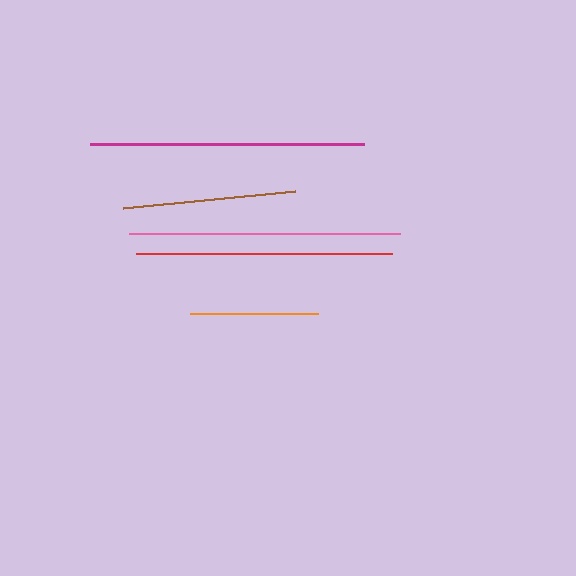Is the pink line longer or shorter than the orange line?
The pink line is longer than the orange line.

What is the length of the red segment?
The red segment is approximately 257 pixels long.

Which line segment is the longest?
The magenta line is the longest at approximately 274 pixels.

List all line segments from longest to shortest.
From longest to shortest: magenta, pink, red, brown, orange.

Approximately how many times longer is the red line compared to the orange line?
The red line is approximately 2.0 times the length of the orange line.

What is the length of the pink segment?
The pink segment is approximately 271 pixels long.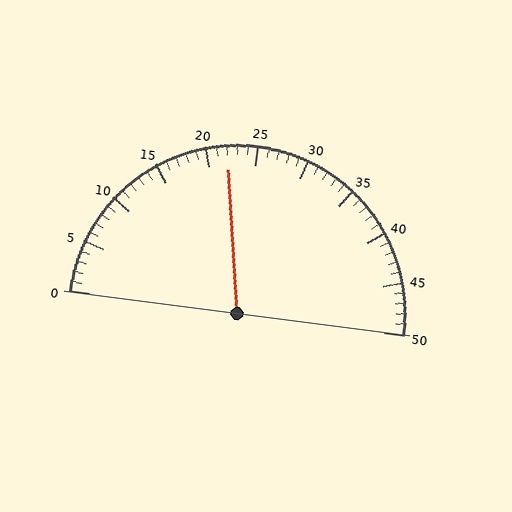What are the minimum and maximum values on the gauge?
The gauge ranges from 0 to 50.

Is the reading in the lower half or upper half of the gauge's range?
The reading is in the lower half of the range (0 to 50).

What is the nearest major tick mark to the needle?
The nearest major tick mark is 20.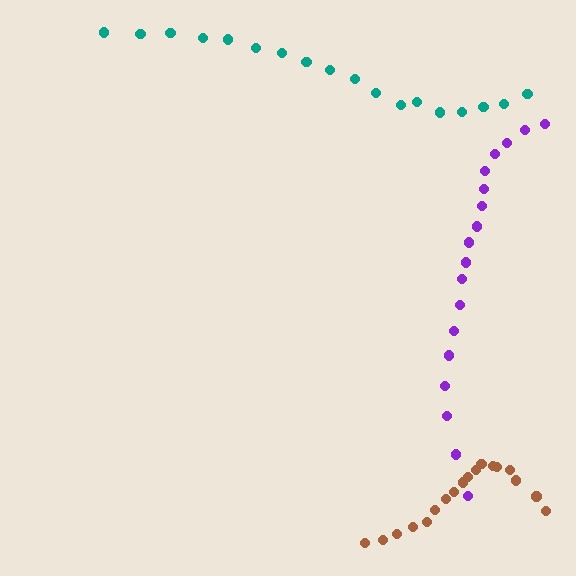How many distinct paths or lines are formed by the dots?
There are 3 distinct paths.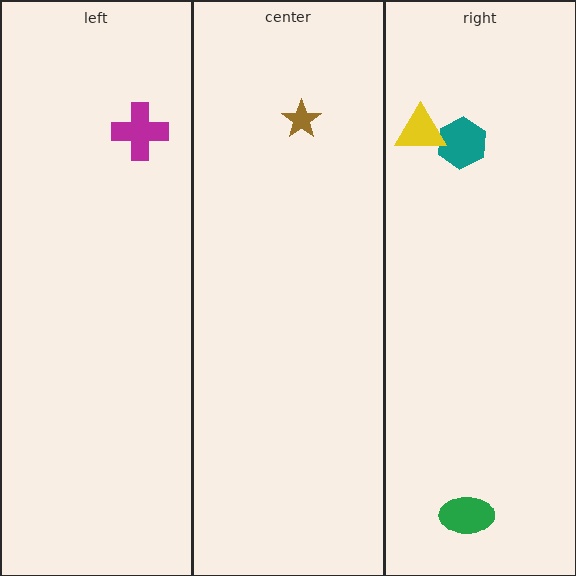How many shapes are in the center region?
1.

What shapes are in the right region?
The teal hexagon, the green ellipse, the yellow triangle.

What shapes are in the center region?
The brown star.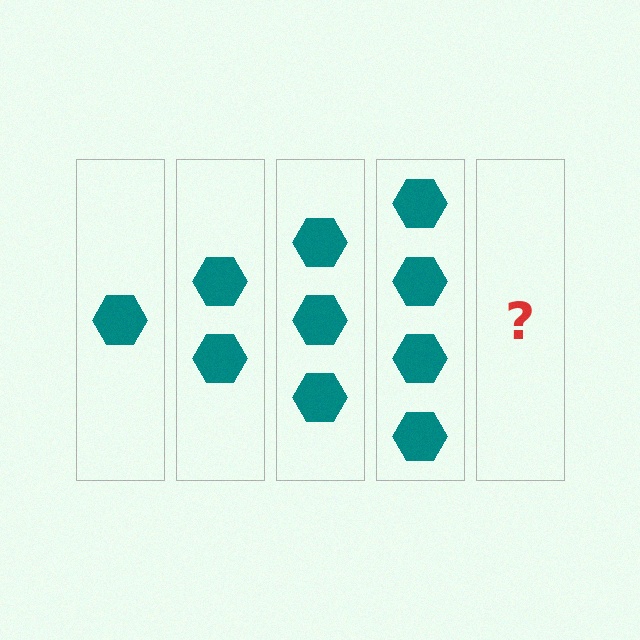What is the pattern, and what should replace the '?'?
The pattern is that each step adds one more hexagon. The '?' should be 5 hexagons.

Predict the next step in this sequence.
The next step is 5 hexagons.